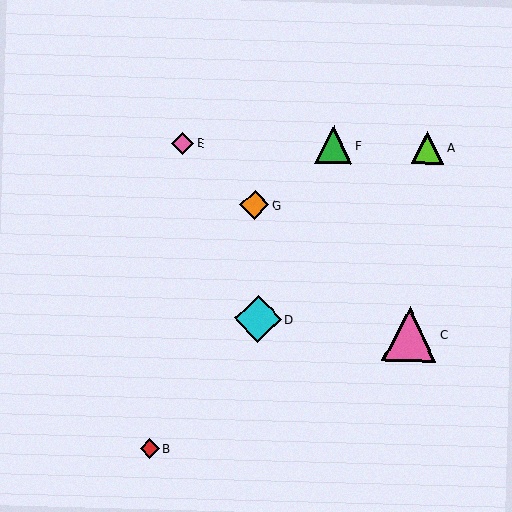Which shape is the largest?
The pink triangle (labeled C) is the largest.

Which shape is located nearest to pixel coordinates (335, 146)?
The green triangle (labeled F) at (333, 145) is nearest to that location.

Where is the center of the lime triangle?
The center of the lime triangle is at (427, 148).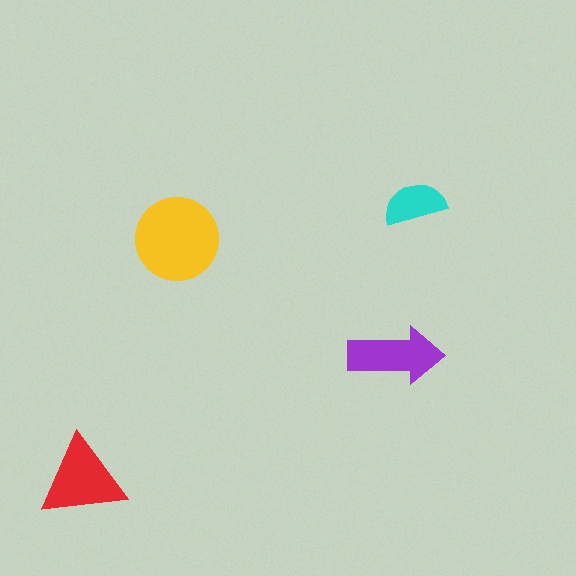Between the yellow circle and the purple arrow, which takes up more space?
The yellow circle.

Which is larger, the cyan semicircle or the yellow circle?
The yellow circle.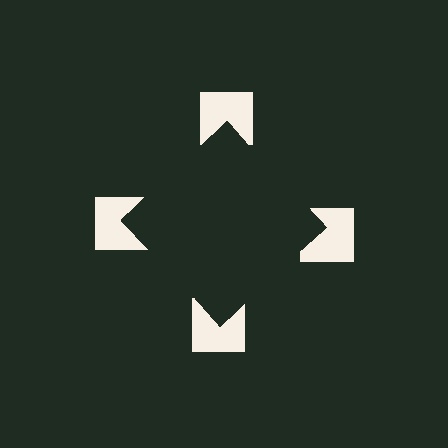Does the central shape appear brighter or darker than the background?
It typically appears slightly darker than the background, even though no actual brightness change is drawn.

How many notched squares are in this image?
There are 4 — one at each vertex of the illusory square.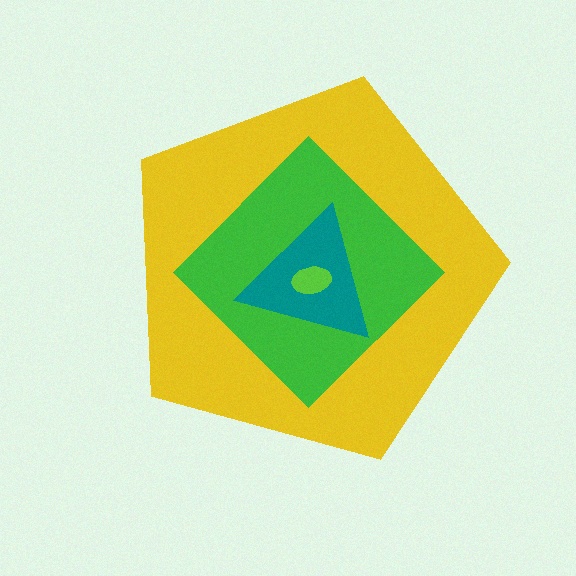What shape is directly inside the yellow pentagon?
The green diamond.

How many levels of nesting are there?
4.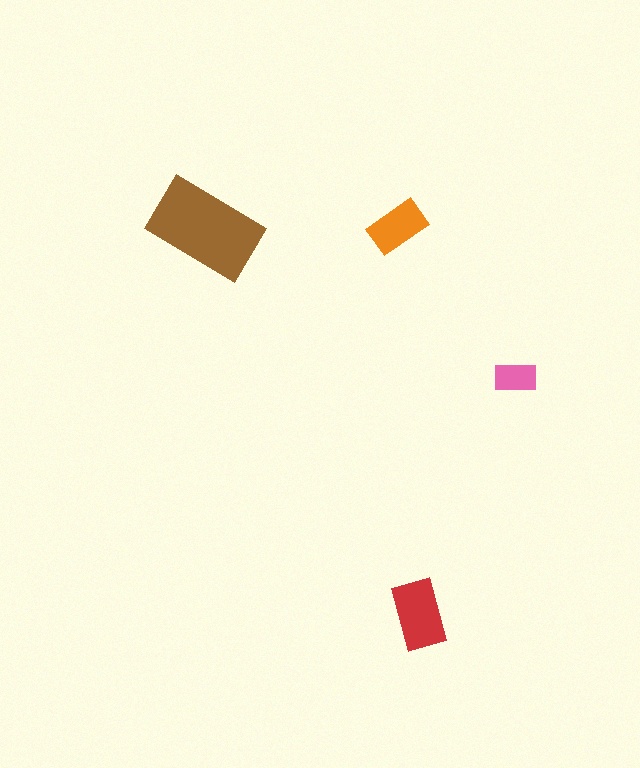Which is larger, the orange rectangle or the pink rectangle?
The orange one.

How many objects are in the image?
There are 4 objects in the image.